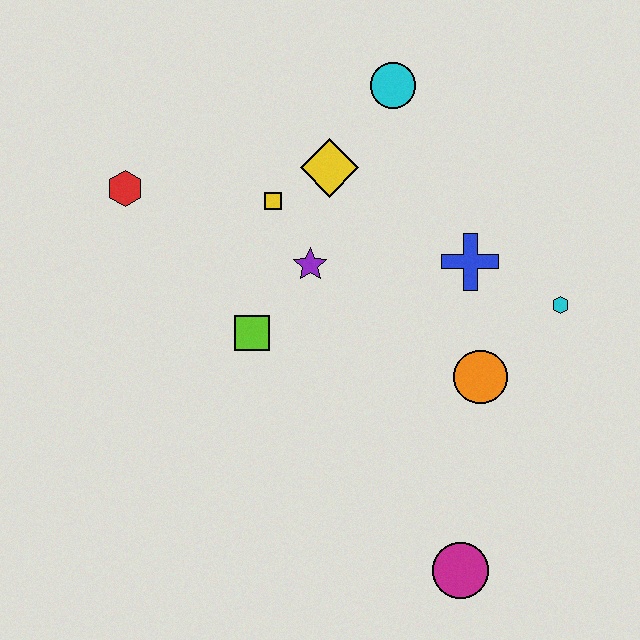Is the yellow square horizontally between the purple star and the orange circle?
No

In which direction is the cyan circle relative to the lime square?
The cyan circle is above the lime square.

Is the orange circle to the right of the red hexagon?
Yes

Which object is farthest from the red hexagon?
The magenta circle is farthest from the red hexagon.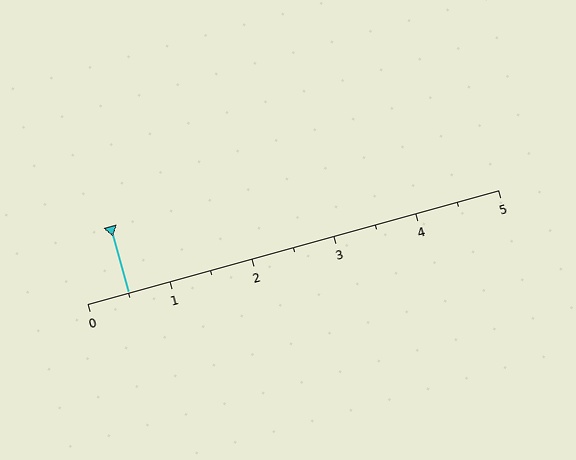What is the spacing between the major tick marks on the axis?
The major ticks are spaced 1 apart.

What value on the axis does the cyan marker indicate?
The marker indicates approximately 0.5.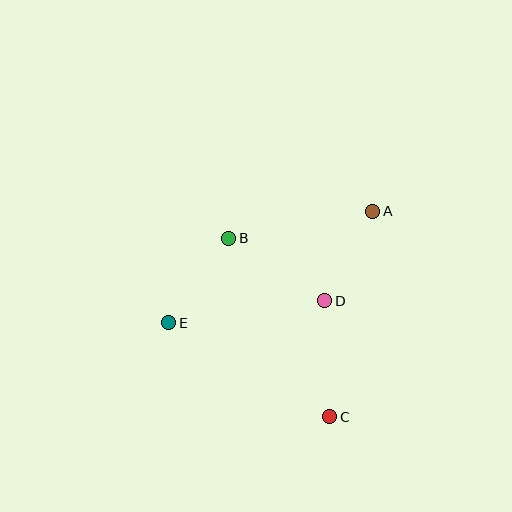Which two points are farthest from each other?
Points A and E are farthest from each other.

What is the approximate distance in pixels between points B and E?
The distance between B and E is approximately 104 pixels.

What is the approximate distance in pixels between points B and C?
The distance between B and C is approximately 205 pixels.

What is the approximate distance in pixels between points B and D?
The distance between B and D is approximately 114 pixels.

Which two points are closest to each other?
Points A and D are closest to each other.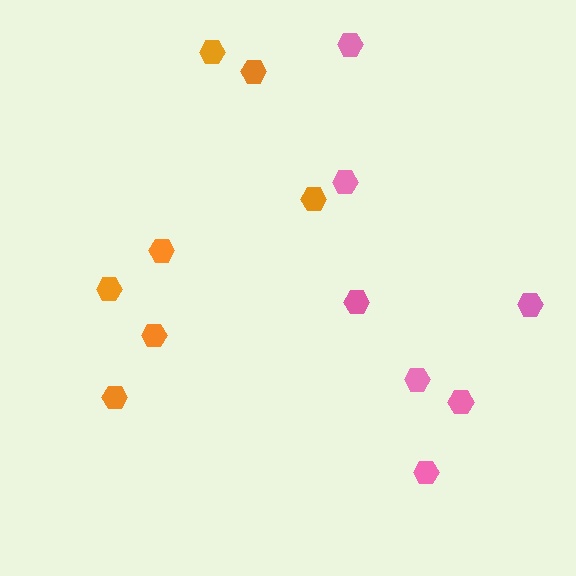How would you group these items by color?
There are 2 groups: one group of pink hexagons (7) and one group of orange hexagons (7).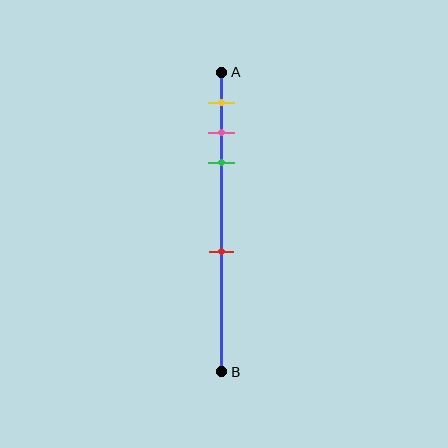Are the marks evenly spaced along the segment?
No, the marks are not evenly spaced.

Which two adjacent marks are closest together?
The pink and green marks are the closest adjacent pair.